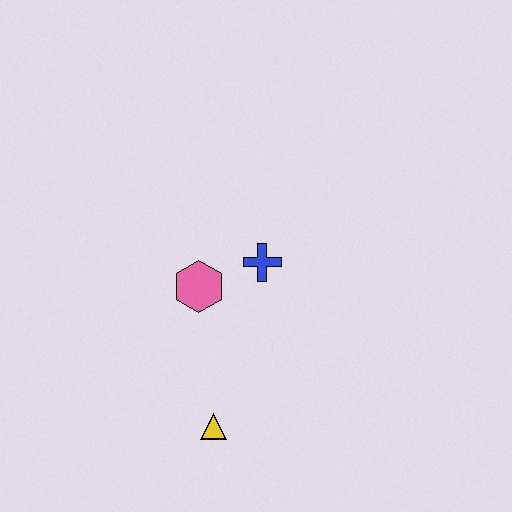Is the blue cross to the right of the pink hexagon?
Yes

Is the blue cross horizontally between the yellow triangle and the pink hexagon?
No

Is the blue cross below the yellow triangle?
No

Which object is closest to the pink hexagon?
The blue cross is closest to the pink hexagon.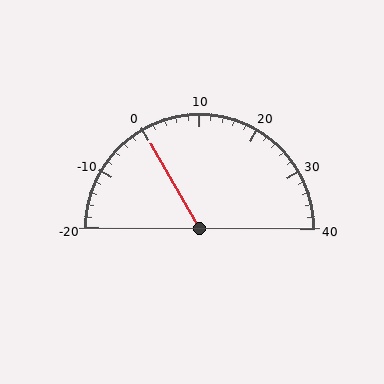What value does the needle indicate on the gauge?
The needle indicates approximately 0.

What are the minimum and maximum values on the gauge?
The gauge ranges from -20 to 40.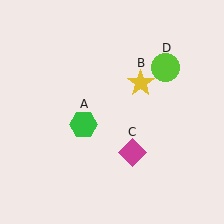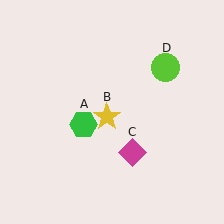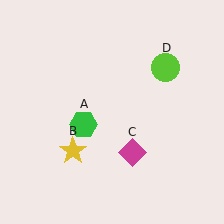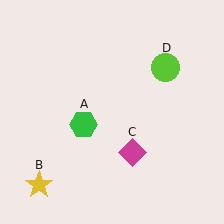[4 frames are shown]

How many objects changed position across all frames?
1 object changed position: yellow star (object B).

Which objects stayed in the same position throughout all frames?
Green hexagon (object A) and magenta diamond (object C) and lime circle (object D) remained stationary.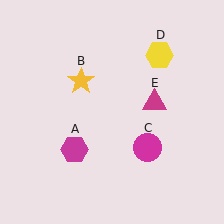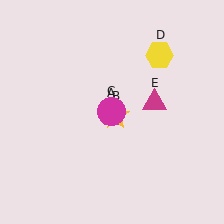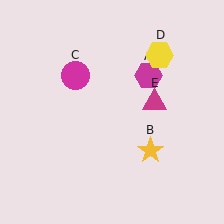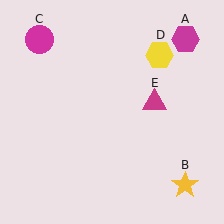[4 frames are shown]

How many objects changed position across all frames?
3 objects changed position: magenta hexagon (object A), yellow star (object B), magenta circle (object C).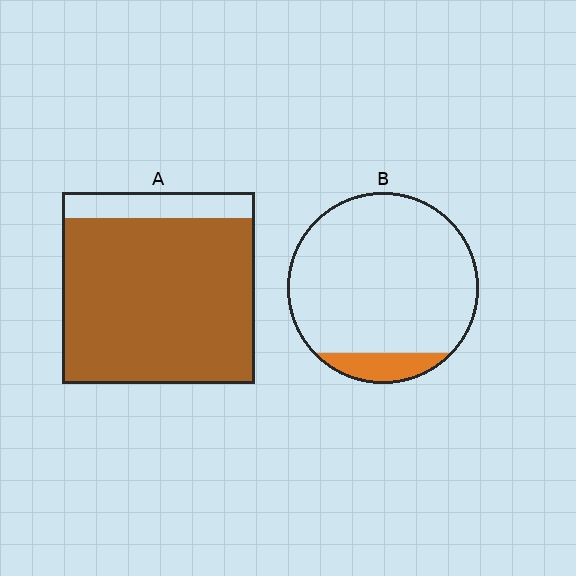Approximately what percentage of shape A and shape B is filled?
A is approximately 85% and B is approximately 10%.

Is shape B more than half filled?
No.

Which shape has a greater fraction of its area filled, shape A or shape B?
Shape A.